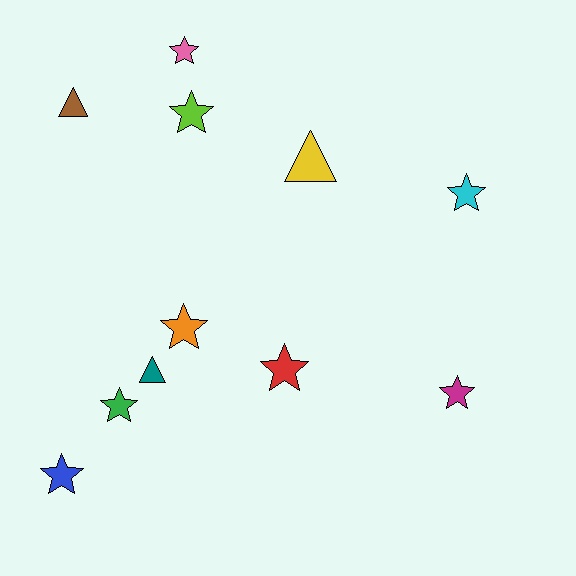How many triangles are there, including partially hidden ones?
There are 3 triangles.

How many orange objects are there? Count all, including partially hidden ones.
There is 1 orange object.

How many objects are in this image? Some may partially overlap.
There are 11 objects.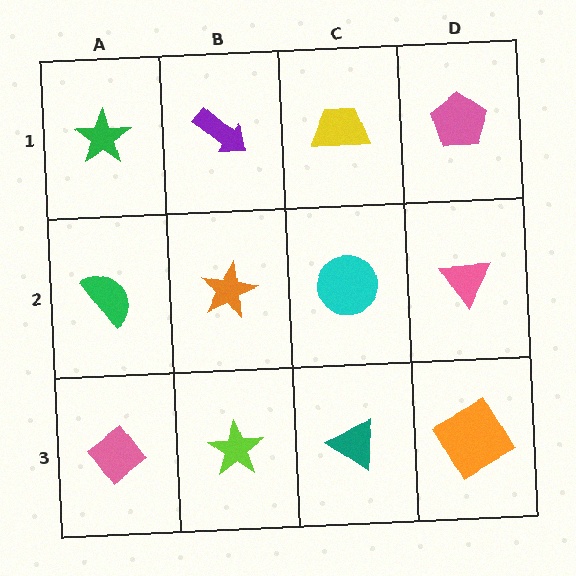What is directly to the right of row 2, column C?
A pink triangle.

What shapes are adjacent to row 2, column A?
A green star (row 1, column A), a pink diamond (row 3, column A), an orange star (row 2, column B).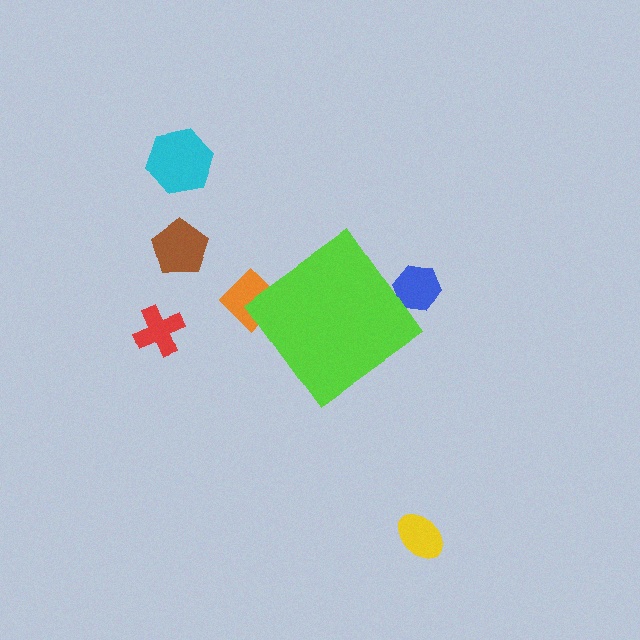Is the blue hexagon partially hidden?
Yes, the blue hexagon is partially hidden behind the lime diamond.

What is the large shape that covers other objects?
A lime diamond.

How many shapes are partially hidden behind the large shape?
2 shapes are partially hidden.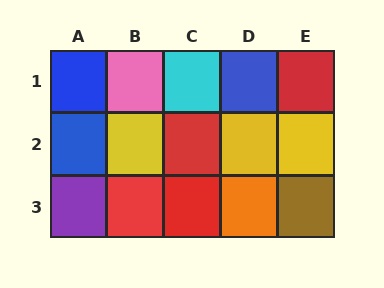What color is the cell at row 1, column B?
Pink.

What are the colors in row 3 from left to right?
Purple, red, red, orange, brown.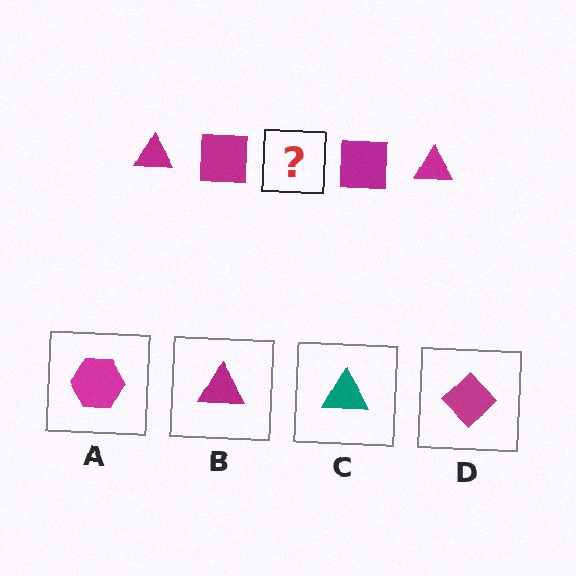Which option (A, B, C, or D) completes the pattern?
B.